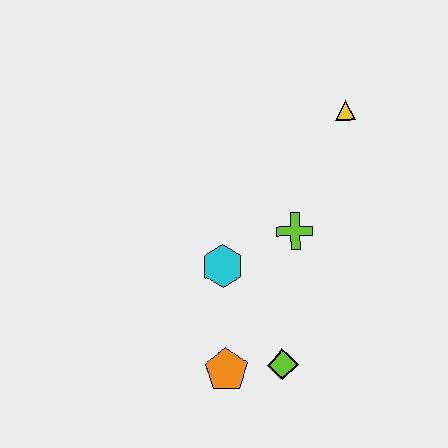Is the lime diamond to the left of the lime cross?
Yes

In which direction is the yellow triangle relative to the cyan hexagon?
The yellow triangle is above the cyan hexagon.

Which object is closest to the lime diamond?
The orange pentagon is closest to the lime diamond.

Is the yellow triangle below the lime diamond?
No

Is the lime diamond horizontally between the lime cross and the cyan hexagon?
Yes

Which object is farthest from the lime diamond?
The yellow triangle is farthest from the lime diamond.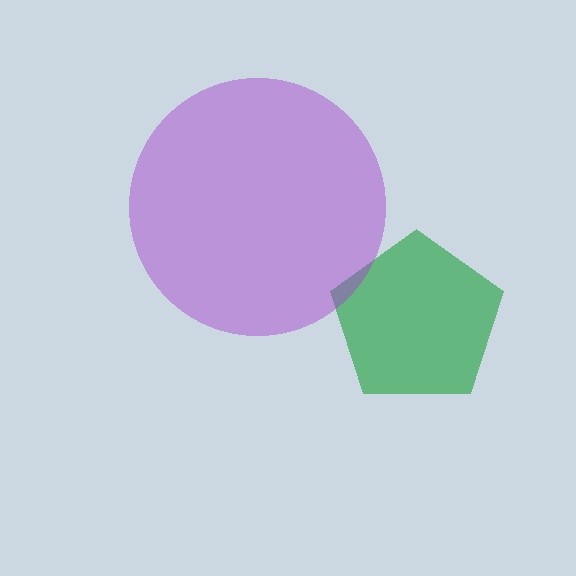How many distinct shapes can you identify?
There are 2 distinct shapes: a green pentagon, a purple circle.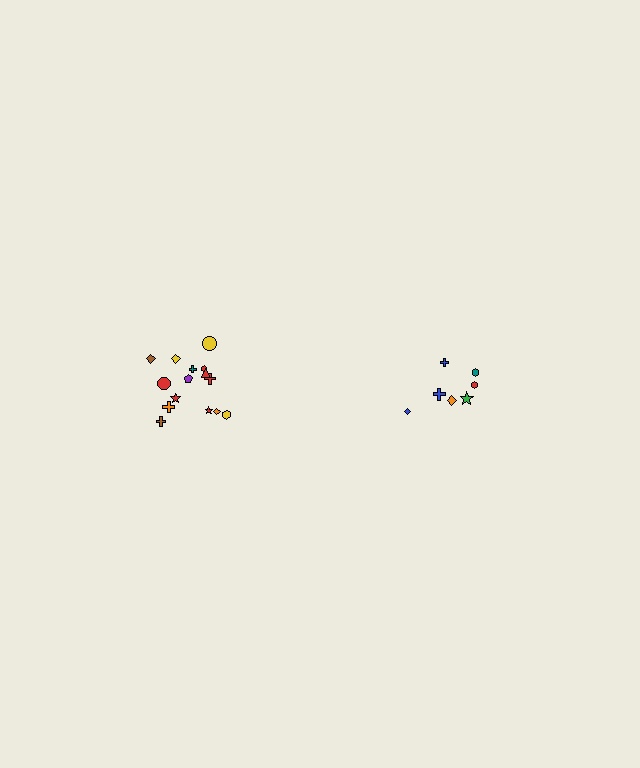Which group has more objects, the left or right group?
The left group.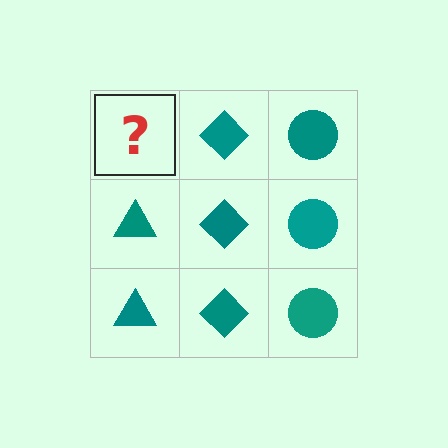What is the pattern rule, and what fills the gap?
The rule is that each column has a consistent shape. The gap should be filled with a teal triangle.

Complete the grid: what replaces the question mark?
The question mark should be replaced with a teal triangle.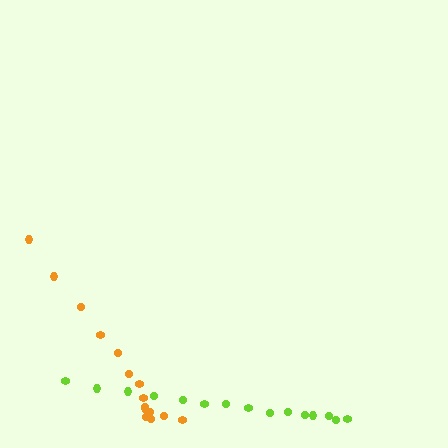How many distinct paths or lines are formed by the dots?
There are 2 distinct paths.